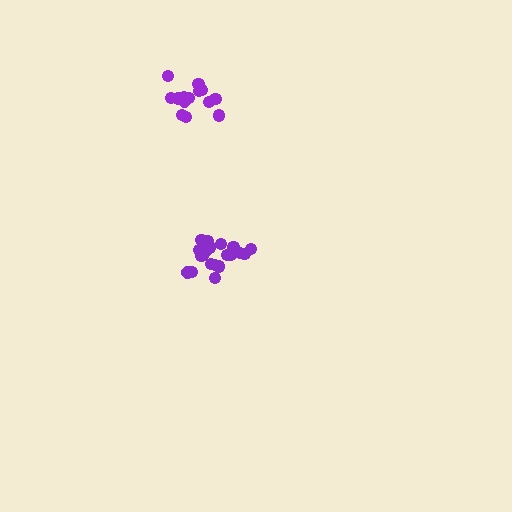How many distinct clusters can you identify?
There are 2 distinct clusters.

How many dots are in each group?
Group 1: 20 dots, Group 2: 14 dots (34 total).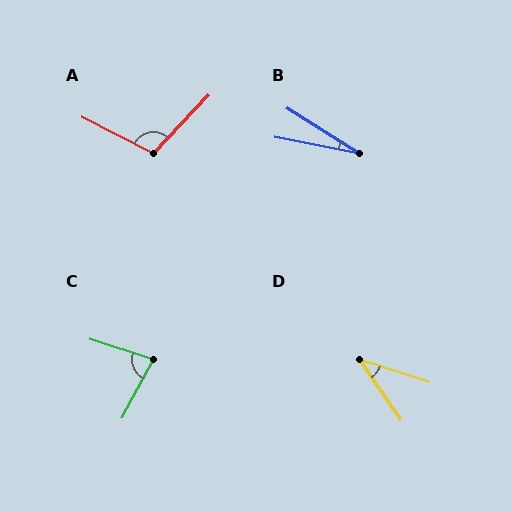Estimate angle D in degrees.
Approximately 37 degrees.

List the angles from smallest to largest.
B (21°), D (37°), C (80°), A (107°).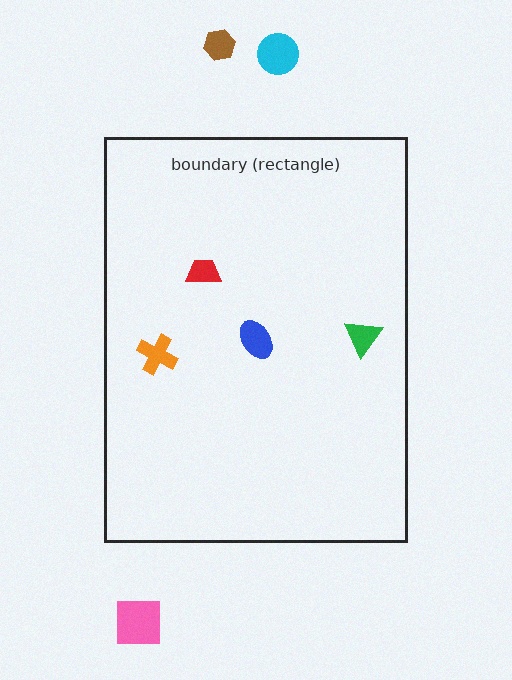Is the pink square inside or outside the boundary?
Outside.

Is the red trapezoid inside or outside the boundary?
Inside.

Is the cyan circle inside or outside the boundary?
Outside.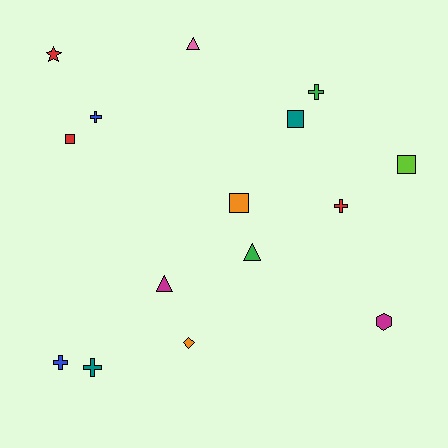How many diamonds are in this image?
There is 1 diamond.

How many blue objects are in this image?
There are 2 blue objects.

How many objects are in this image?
There are 15 objects.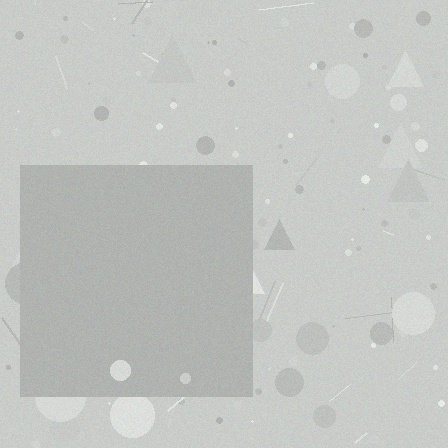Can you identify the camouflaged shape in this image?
The camouflaged shape is a square.